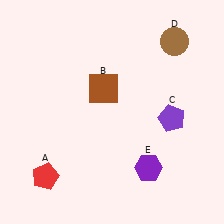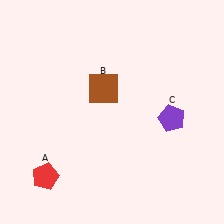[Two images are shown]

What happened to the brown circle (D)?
The brown circle (D) was removed in Image 2. It was in the top-right area of Image 1.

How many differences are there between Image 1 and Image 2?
There are 2 differences between the two images.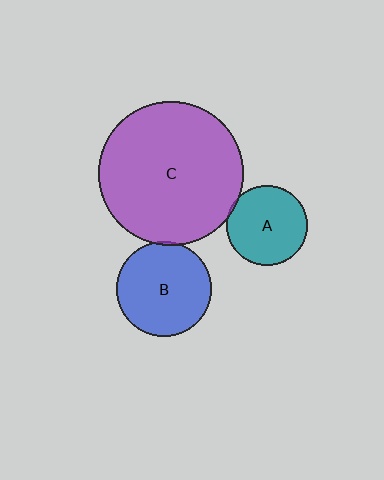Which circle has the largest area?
Circle C (purple).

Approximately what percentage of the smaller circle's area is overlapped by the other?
Approximately 5%.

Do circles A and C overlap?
Yes.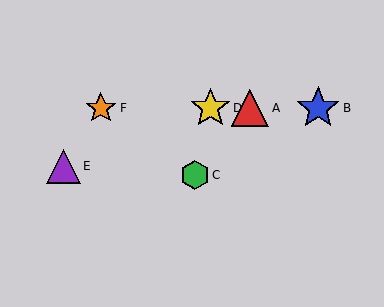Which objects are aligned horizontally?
Objects A, B, D, F are aligned horizontally.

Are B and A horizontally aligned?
Yes, both are at y≈108.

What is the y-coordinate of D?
Object D is at y≈108.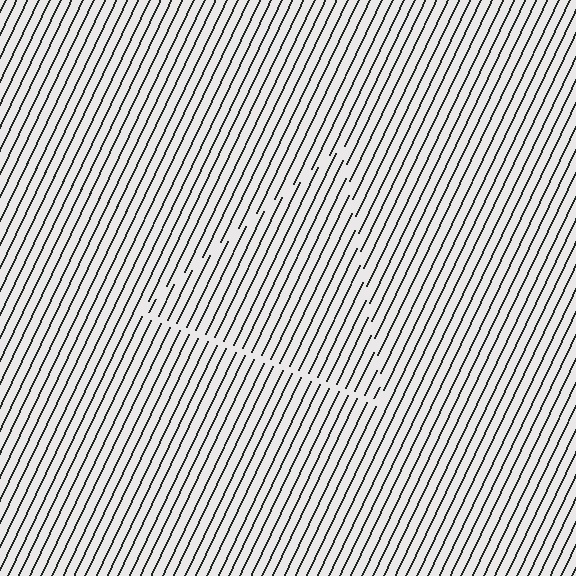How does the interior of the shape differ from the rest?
The interior of the shape contains the same grating, shifted by half a period — the contour is defined by the phase discontinuity where line-ends from the inner and outer gratings abut.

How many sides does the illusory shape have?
3 sides — the line-ends trace a triangle.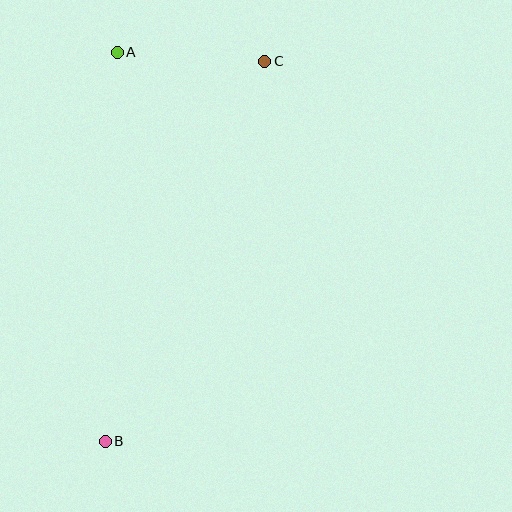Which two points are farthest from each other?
Points B and C are farthest from each other.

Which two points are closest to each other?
Points A and C are closest to each other.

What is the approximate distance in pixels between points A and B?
The distance between A and B is approximately 389 pixels.